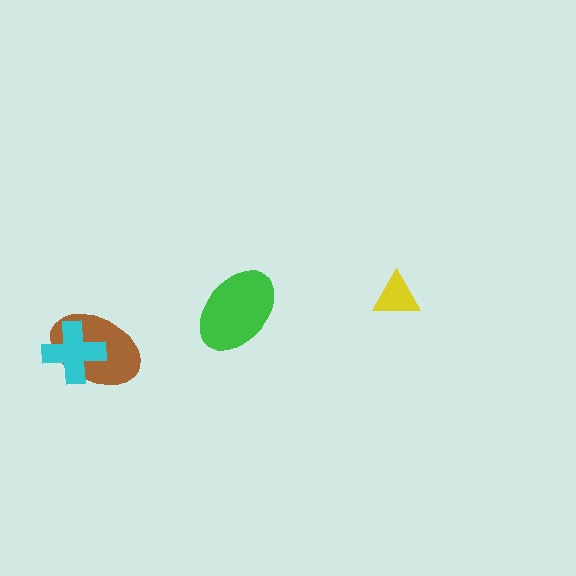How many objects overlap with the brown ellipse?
1 object overlaps with the brown ellipse.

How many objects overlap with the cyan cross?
1 object overlaps with the cyan cross.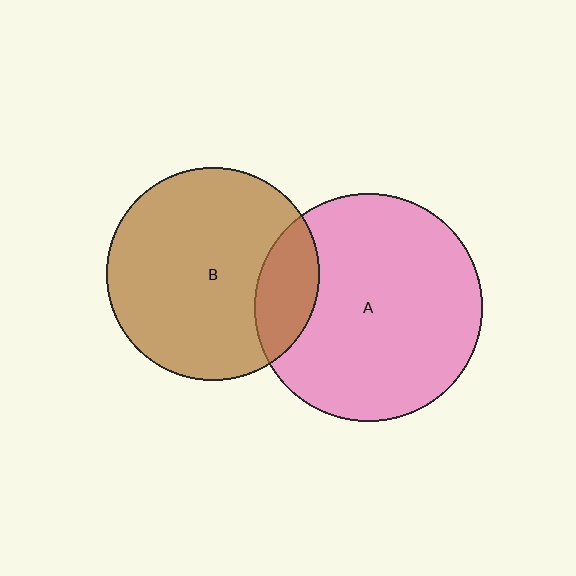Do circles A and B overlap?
Yes.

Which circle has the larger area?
Circle A (pink).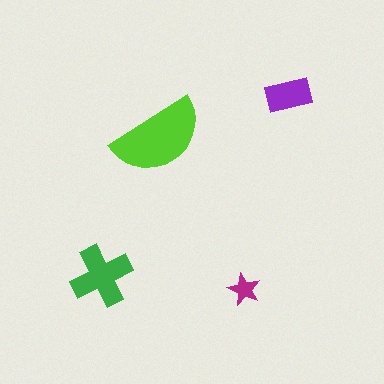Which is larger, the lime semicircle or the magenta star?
The lime semicircle.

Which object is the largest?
The lime semicircle.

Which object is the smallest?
The magenta star.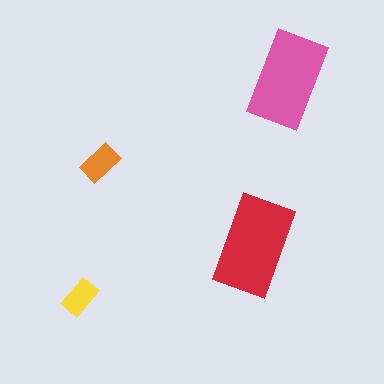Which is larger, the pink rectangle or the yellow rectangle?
The pink one.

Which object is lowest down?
The yellow rectangle is bottommost.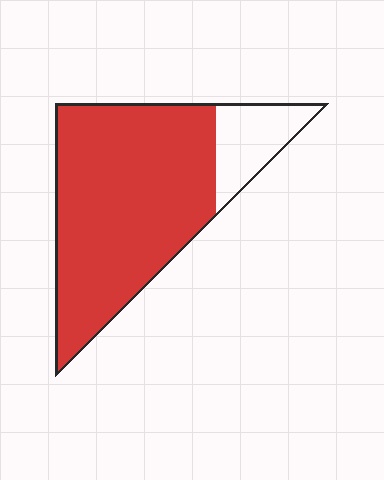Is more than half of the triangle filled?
Yes.